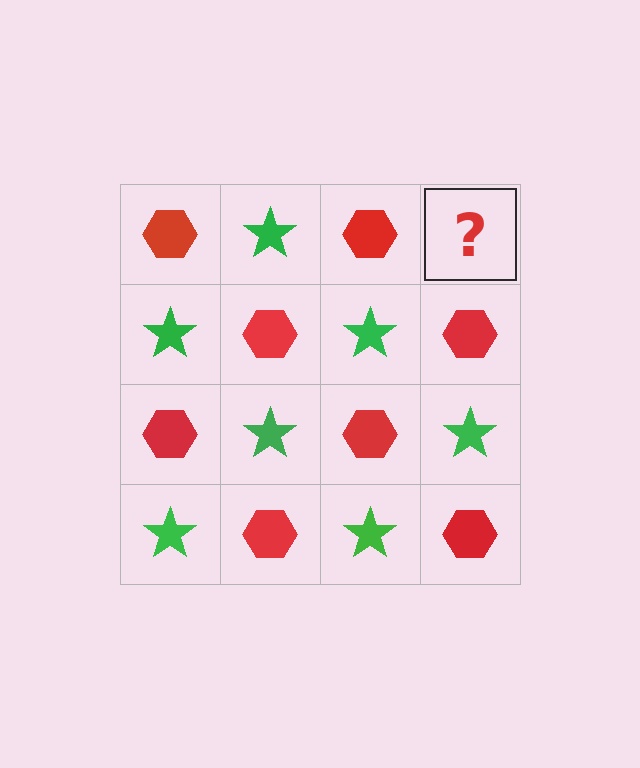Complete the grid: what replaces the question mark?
The question mark should be replaced with a green star.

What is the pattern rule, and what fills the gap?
The rule is that it alternates red hexagon and green star in a checkerboard pattern. The gap should be filled with a green star.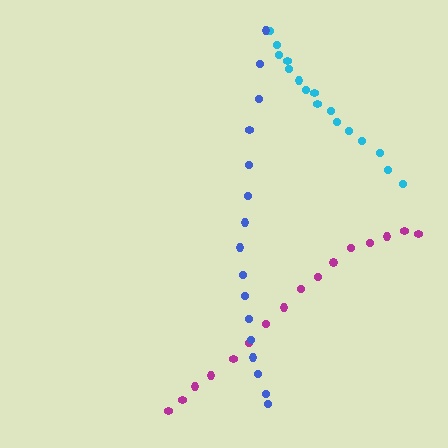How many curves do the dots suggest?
There are 3 distinct paths.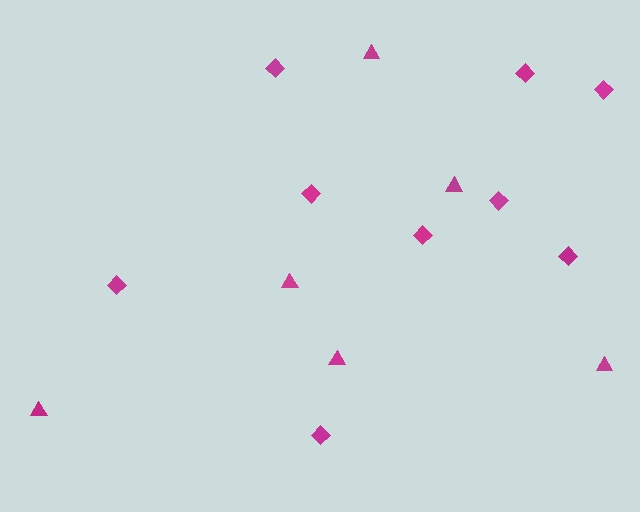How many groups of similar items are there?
There are 2 groups: one group of triangles (6) and one group of diamonds (9).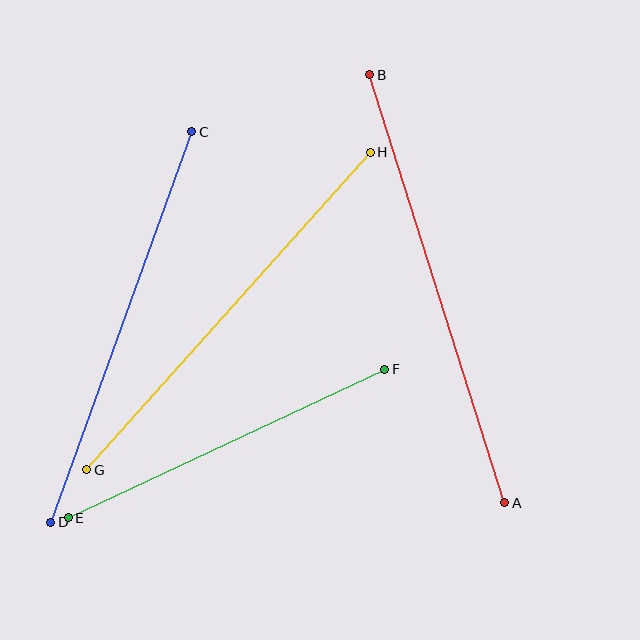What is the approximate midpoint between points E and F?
The midpoint is at approximately (227, 443) pixels.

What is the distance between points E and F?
The distance is approximately 350 pixels.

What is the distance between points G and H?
The distance is approximately 426 pixels.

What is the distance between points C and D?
The distance is approximately 415 pixels.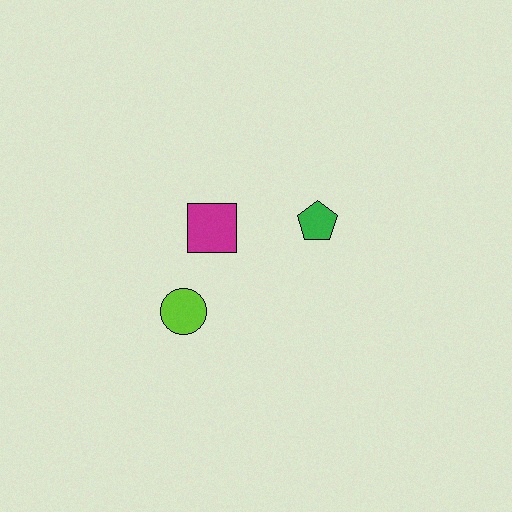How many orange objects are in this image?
There are no orange objects.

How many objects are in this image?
There are 3 objects.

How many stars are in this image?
There are no stars.